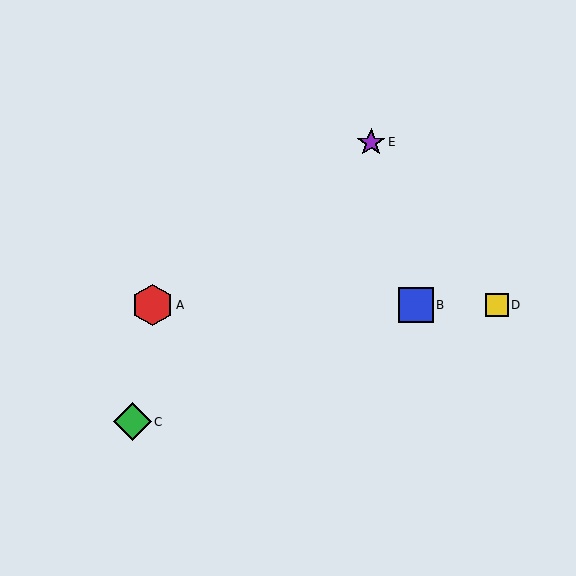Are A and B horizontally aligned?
Yes, both are at y≈305.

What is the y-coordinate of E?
Object E is at y≈142.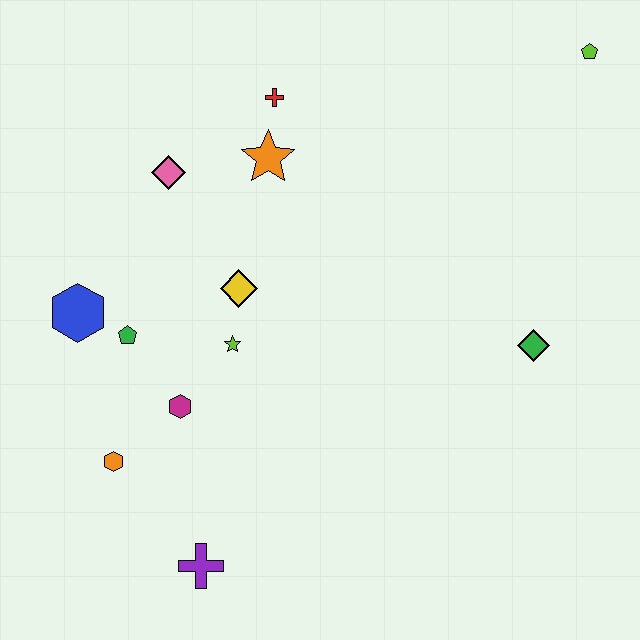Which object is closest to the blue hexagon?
The green pentagon is closest to the blue hexagon.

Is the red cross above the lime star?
Yes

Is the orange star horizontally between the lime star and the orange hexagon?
No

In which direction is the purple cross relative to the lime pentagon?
The purple cross is below the lime pentagon.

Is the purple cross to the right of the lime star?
No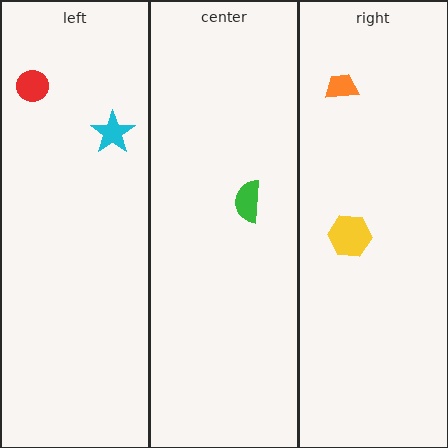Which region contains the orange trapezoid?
The right region.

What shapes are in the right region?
The yellow hexagon, the orange trapezoid.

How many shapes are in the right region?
2.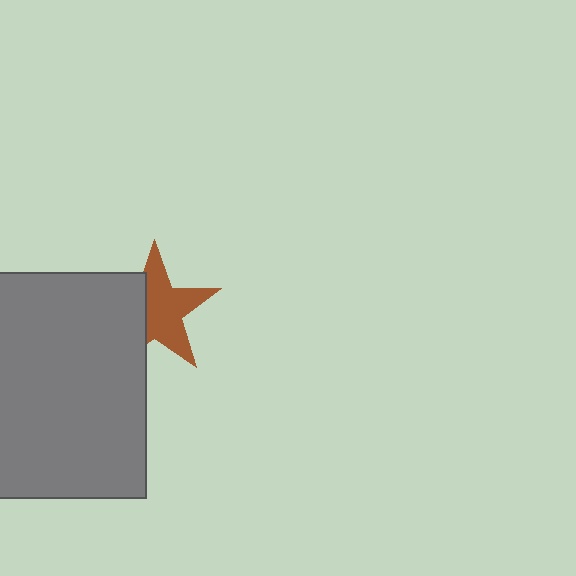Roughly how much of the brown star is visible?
About half of it is visible (roughly 61%).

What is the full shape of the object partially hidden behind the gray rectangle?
The partially hidden object is a brown star.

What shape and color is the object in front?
The object in front is a gray rectangle.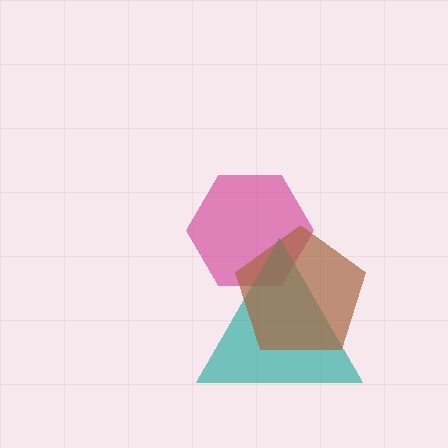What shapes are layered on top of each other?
The layered shapes are: a magenta hexagon, a teal triangle, a brown pentagon.